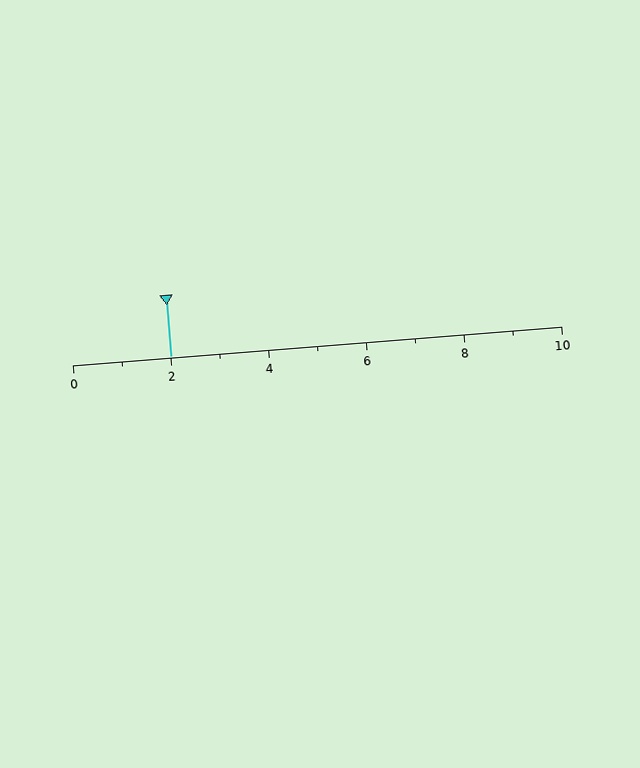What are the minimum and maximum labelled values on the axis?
The axis runs from 0 to 10.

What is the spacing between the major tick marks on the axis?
The major ticks are spaced 2 apart.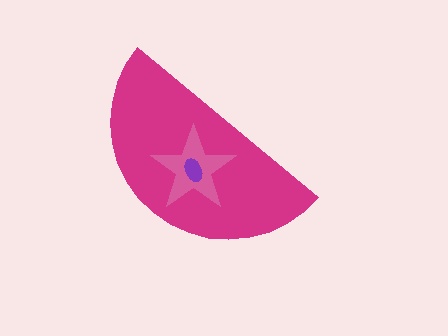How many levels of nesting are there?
3.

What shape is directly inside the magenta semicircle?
The pink star.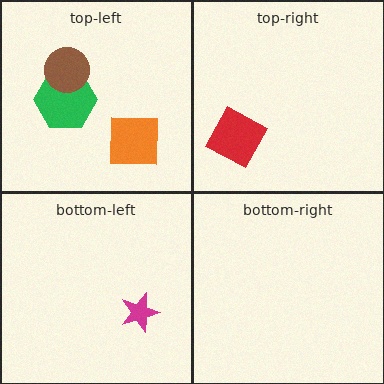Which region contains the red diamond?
The top-right region.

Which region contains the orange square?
The top-left region.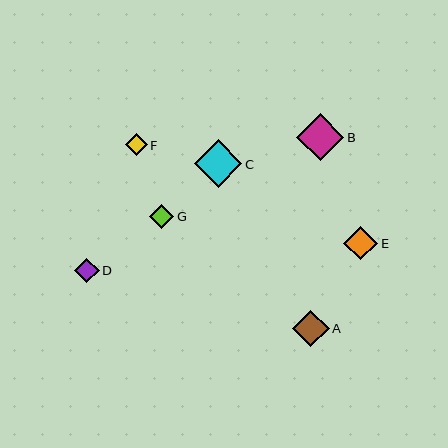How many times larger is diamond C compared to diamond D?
Diamond C is approximately 1.9 times the size of diamond D.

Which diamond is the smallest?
Diamond F is the smallest with a size of approximately 22 pixels.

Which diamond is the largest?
Diamond C is the largest with a size of approximately 48 pixels.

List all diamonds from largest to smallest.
From largest to smallest: C, B, A, E, D, G, F.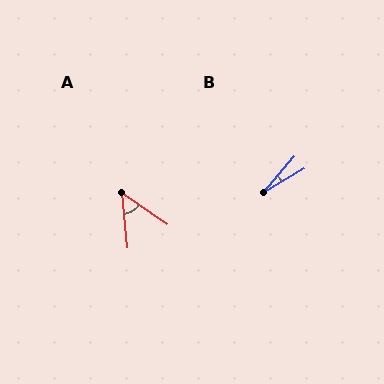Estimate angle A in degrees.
Approximately 49 degrees.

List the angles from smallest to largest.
B (19°), A (49°).